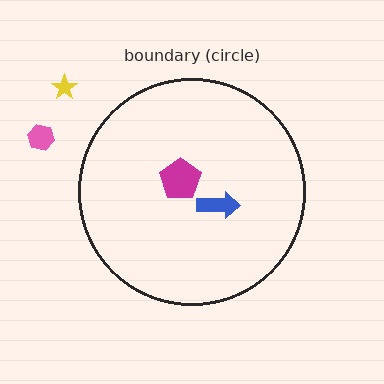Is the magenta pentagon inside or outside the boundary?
Inside.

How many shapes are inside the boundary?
2 inside, 2 outside.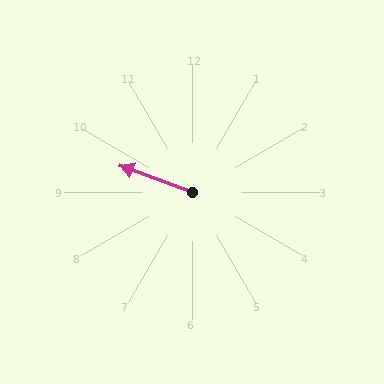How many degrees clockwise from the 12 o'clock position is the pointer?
Approximately 290 degrees.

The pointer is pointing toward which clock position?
Roughly 10 o'clock.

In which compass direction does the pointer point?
West.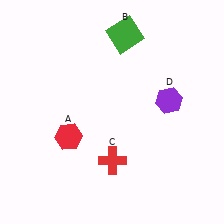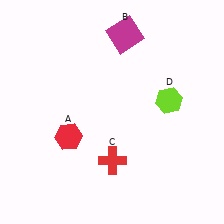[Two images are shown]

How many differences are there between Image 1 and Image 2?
There are 2 differences between the two images.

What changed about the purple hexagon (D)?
In Image 1, D is purple. In Image 2, it changed to lime.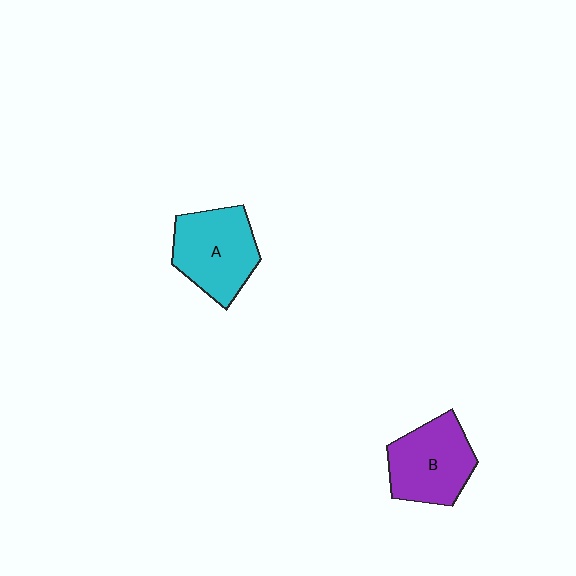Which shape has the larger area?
Shape A (cyan).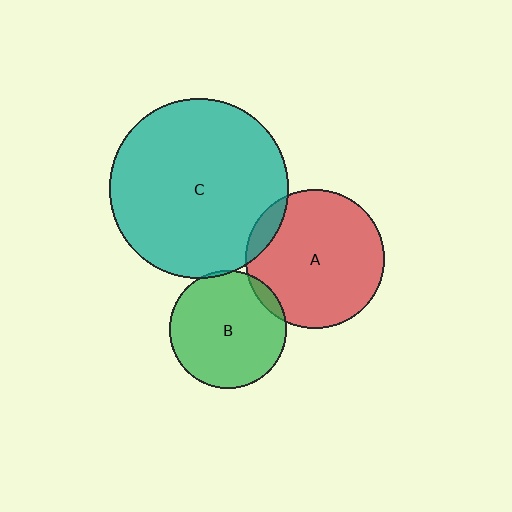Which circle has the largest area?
Circle C (teal).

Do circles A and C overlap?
Yes.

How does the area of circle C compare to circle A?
Approximately 1.7 times.